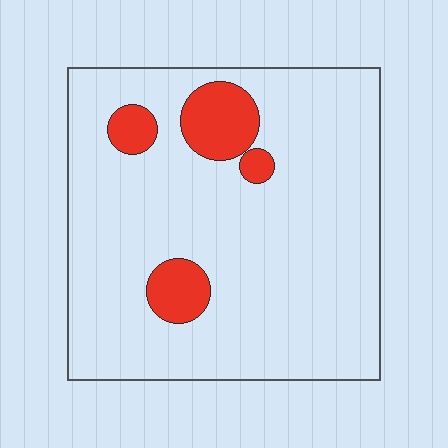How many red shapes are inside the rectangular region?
4.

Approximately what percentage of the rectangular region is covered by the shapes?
Approximately 10%.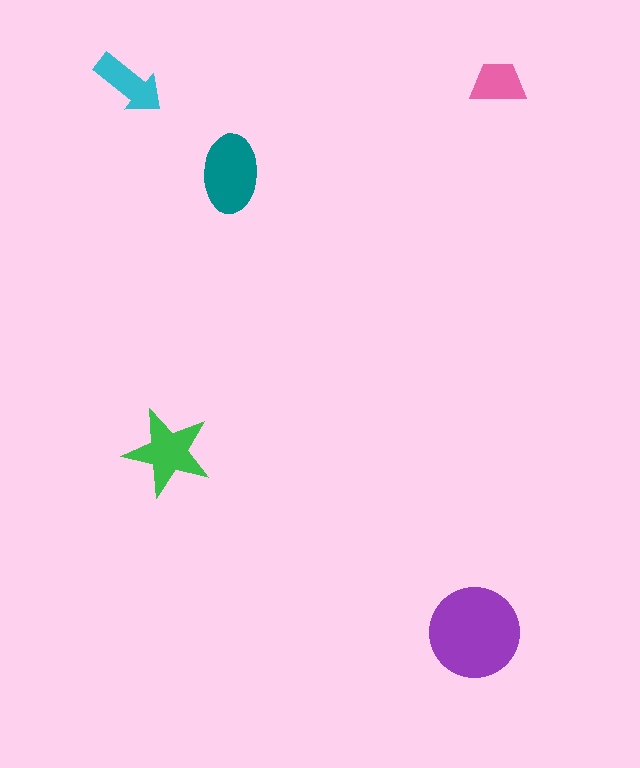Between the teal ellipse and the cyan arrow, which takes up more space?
The teal ellipse.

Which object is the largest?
The purple circle.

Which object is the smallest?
The pink trapezoid.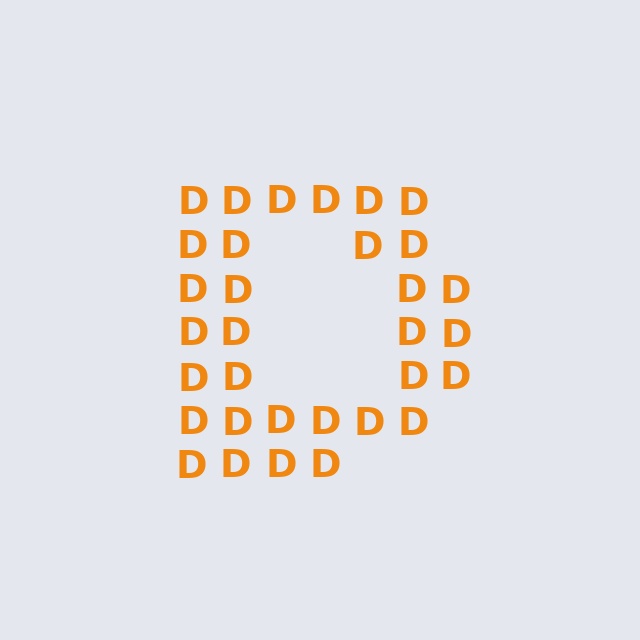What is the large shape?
The large shape is the letter D.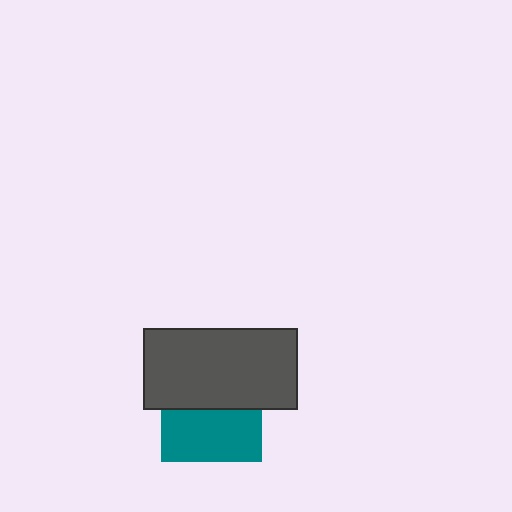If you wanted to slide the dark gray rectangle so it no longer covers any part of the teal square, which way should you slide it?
Slide it up — that is the most direct way to separate the two shapes.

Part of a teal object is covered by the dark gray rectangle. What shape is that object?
It is a square.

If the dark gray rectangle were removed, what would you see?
You would see the complete teal square.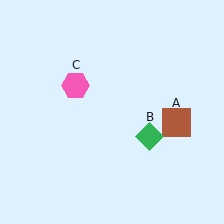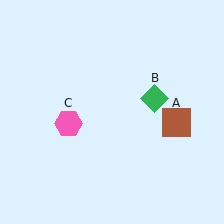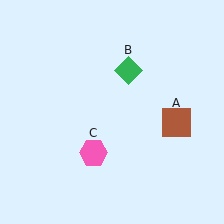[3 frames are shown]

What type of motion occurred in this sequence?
The green diamond (object B), pink hexagon (object C) rotated counterclockwise around the center of the scene.